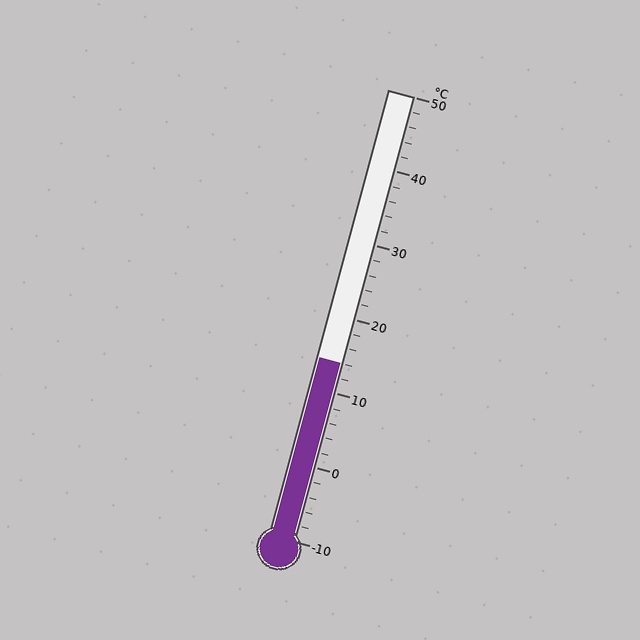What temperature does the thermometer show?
The thermometer shows approximately 14°C.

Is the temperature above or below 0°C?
The temperature is above 0°C.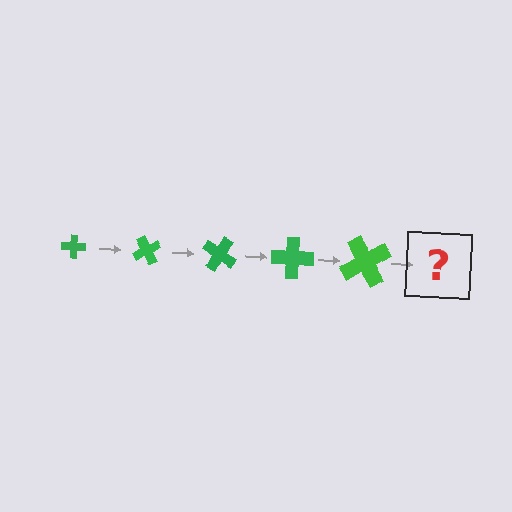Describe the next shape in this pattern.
It should be a cross, larger than the previous one and rotated 300 degrees from the start.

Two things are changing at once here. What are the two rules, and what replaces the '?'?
The two rules are that the cross grows larger each step and it rotates 60 degrees each step. The '?' should be a cross, larger than the previous one and rotated 300 degrees from the start.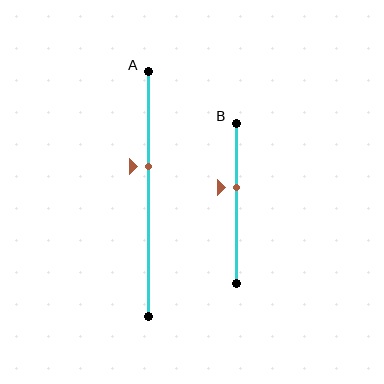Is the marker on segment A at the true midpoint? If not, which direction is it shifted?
No, the marker on segment A is shifted upward by about 11% of the segment length.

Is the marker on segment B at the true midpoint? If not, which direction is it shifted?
No, the marker on segment B is shifted upward by about 10% of the segment length.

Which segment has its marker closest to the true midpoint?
Segment B has its marker closest to the true midpoint.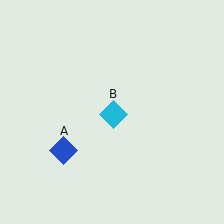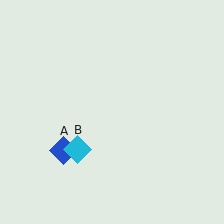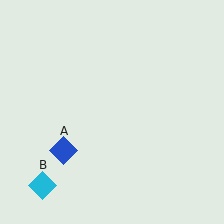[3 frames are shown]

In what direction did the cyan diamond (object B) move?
The cyan diamond (object B) moved down and to the left.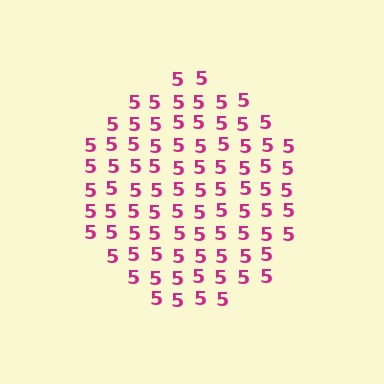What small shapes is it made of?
It is made of small digit 5's.